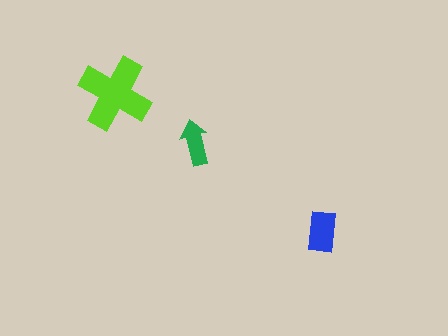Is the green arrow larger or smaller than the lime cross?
Smaller.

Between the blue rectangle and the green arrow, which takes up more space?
The blue rectangle.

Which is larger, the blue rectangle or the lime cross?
The lime cross.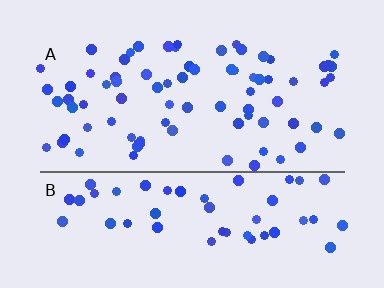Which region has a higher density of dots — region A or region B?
A (the top).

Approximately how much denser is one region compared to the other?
Approximately 1.3× — region A over region B.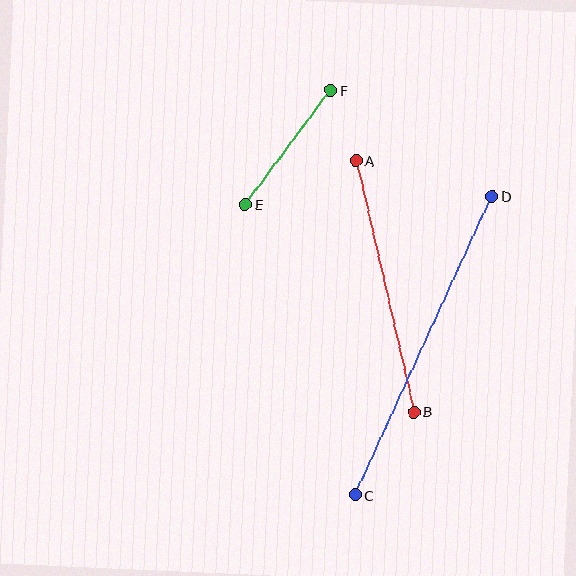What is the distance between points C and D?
The distance is approximately 328 pixels.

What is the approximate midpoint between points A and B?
The midpoint is at approximately (385, 286) pixels.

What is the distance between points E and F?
The distance is approximately 142 pixels.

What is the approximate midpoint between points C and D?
The midpoint is at approximately (423, 346) pixels.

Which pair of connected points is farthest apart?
Points C and D are farthest apart.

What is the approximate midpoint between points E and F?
The midpoint is at approximately (288, 147) pixels.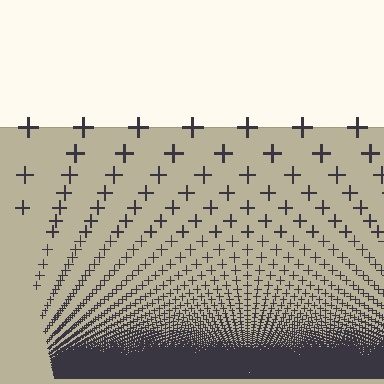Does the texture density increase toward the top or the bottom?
Density increases toward the bottom.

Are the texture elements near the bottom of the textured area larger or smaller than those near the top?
Smaller. The gradient is inverted — elements near the bottom are smaller and denser.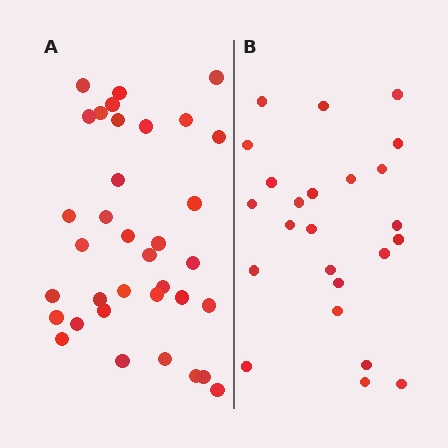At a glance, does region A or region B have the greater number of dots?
Region A (the left region) has more dots.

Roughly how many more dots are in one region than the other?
Region A has roughly 12 or so more dots than region B.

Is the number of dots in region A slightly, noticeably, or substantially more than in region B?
Region A has substantially more. The ratio is roughly 1.5 to 1.